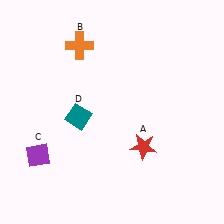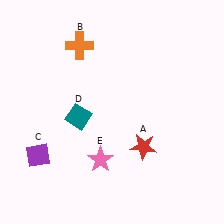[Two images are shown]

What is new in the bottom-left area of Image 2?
A pink star (E) was added in the bottom-left area of Image 2.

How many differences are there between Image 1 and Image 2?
There is 1 difference between the two images.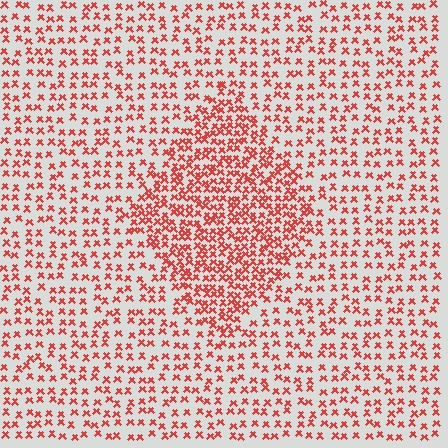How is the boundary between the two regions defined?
The boundary is defined by a change in element density (approximately 2.0x ratio). All elements are the same color, size, and shape.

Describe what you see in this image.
The image contains small red elements arranged at two different densities. A diamond-shaped region is visible where the elements are more densely packed than the surrounding area.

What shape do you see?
I see a diamond.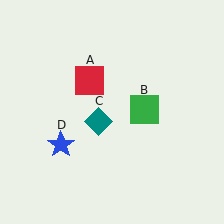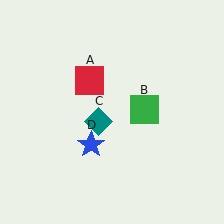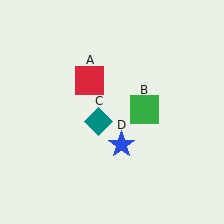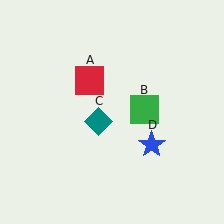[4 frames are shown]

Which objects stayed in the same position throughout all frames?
Red square (object A) and green square (object B) and teal diamond (object C) remained stationary.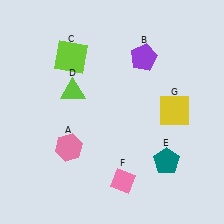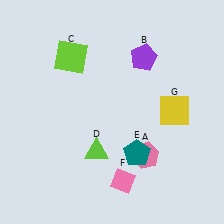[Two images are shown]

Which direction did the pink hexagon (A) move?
The pink hexagon (A) moved right.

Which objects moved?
The objects that moved are: the pink hexagon (A), the lime triangle (D), the teal pentagon (E).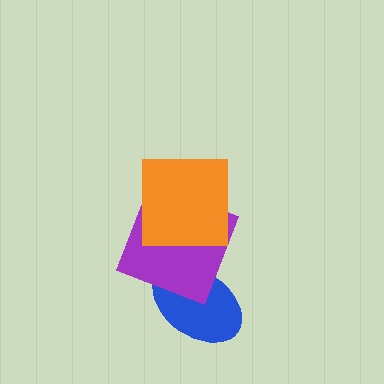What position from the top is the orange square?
The orange square is 1st from the top.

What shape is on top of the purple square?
The orange square is on top of the purple square.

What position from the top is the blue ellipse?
The blue ellipse is 3rd from the top.